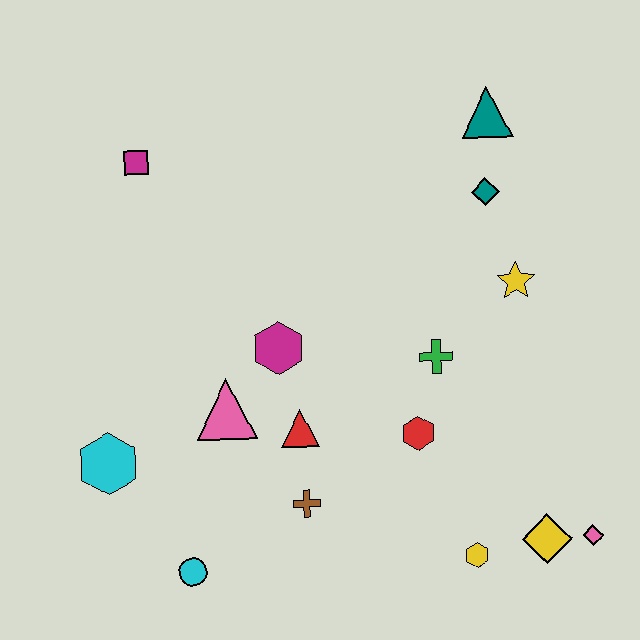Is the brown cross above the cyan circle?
Yes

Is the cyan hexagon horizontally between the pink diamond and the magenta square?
No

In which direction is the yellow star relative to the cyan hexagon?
The yellow star is to the right of the cyan hexagon.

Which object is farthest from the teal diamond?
The cyan circle is farthest from the teal diamond.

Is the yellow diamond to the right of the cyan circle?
Yes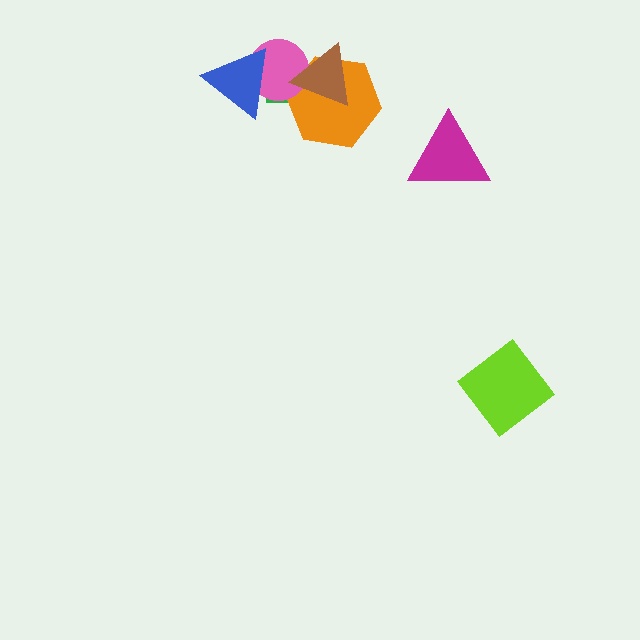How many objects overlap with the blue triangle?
2 objects overlap with the blue triangle.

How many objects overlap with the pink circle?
4 objects overlap with the pink circle.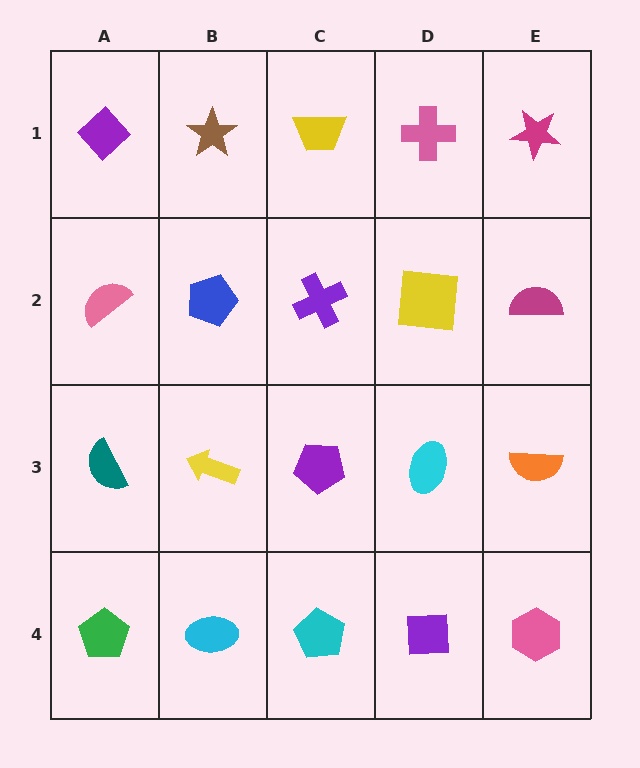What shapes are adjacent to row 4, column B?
A yellow arrow (row 3, column B), a green pentagon (row 4, column A), a cyan pentagon (row 4, column C).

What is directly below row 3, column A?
A green pentagon.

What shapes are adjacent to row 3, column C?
A purple cross (row 2, column C), a cyan pentagon (row 4, column C), a yellow arrow (row 3, column B), a cyan ellipse (row 3, column D).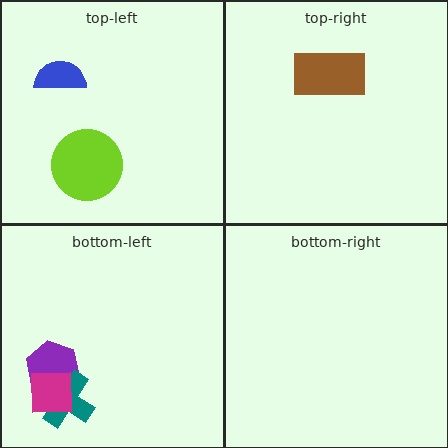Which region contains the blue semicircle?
The top-left region.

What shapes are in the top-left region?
The lime circle, the blue semicircle.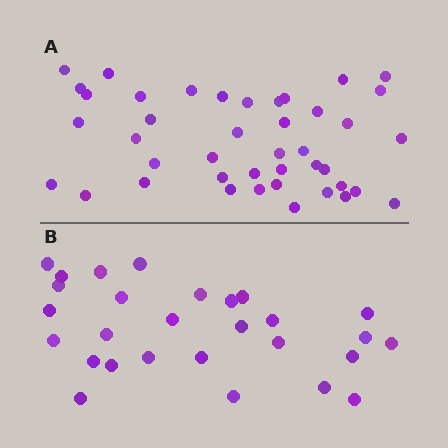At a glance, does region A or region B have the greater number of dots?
Region A (the top region) has more dots.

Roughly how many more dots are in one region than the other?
Region A has approximately 15 more dots than region B.